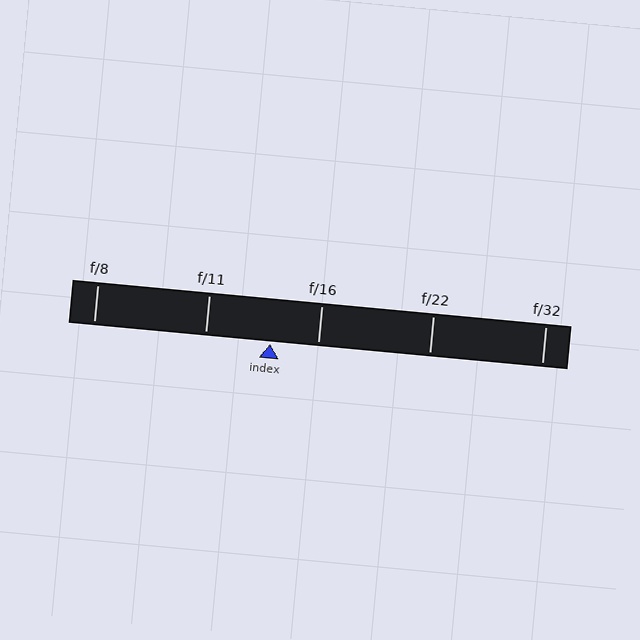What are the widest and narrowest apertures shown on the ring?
The widest aperture shown is f/8 and the narrowest is f/32.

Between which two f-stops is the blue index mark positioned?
The index mark is between f/11 and f/16.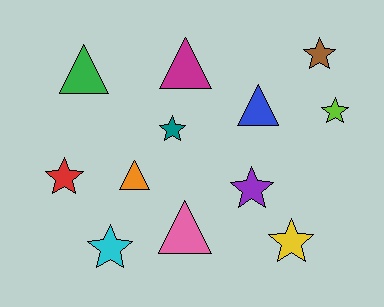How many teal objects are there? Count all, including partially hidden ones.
There is 1 teal object.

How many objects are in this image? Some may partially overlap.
There are 12 objects.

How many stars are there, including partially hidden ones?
There are 7 stars.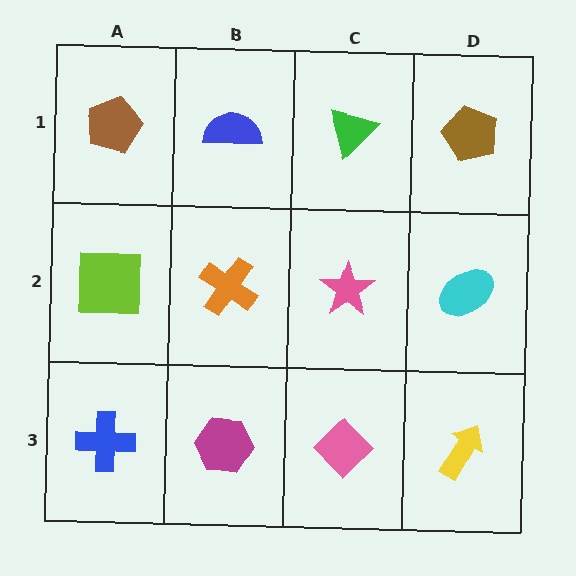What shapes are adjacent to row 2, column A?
A brown pentagon (row 1, column A), a blue cross (row 3, column A), an orange cross (row 2, column B).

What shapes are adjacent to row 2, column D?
A brown pentagon (row 1, column D), a yellow arrow (row 3, column D), a pink star (row 2, column C).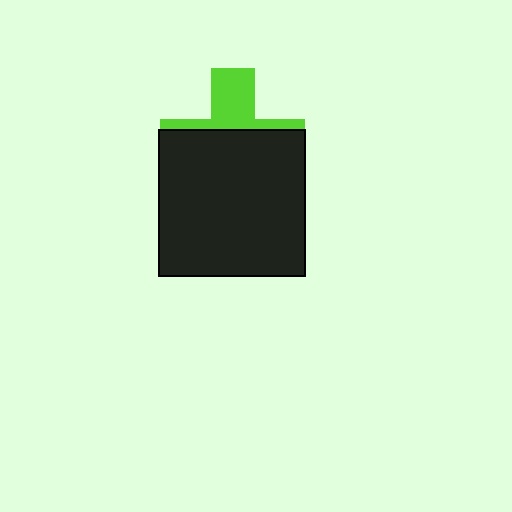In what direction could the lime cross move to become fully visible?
The lime cross could move up. That would shift it out from behind the black square entirely.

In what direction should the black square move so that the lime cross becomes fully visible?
The black square should move down. That is the shortest direction to clear the overlap and leave the lime cross fully visible.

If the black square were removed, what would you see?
You would see the complete lime cross.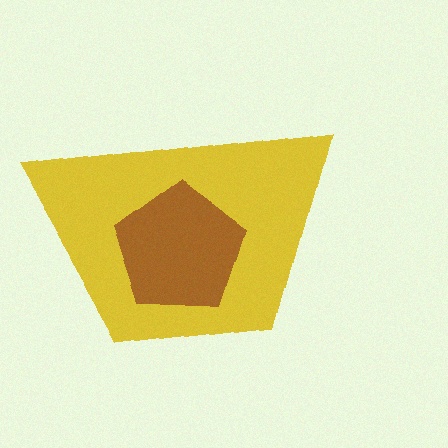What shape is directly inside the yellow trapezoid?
The brown pentagon.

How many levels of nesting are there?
2.